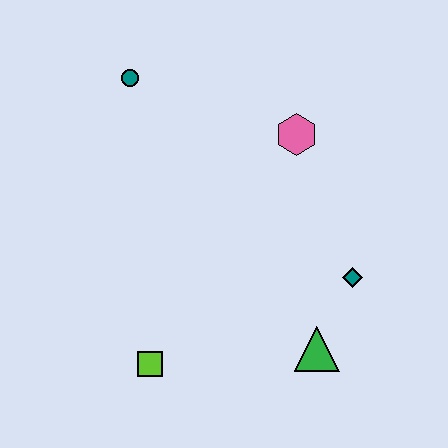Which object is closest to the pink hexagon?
The teal diamond is closest to the pink hexagon.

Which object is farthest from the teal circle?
The green triangle is farthest from the teal circle.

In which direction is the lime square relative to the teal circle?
The lime square is below the teal circle.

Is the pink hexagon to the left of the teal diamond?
Yes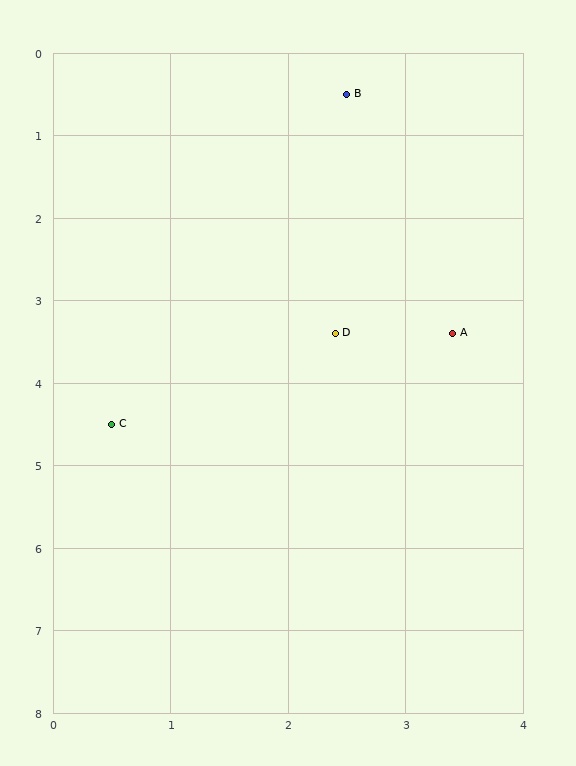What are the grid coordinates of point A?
Point A is at approximately (3.4, 3.4).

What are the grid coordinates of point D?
Point D is at approximately (2.4, 3.4).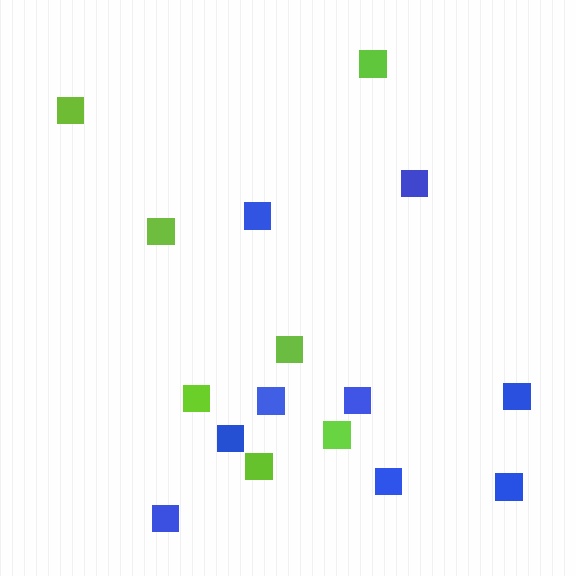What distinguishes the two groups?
There are 2 groups: one group of lime squares (7) and one group of blue squares (9).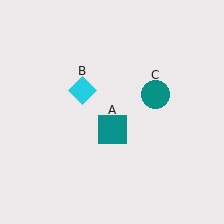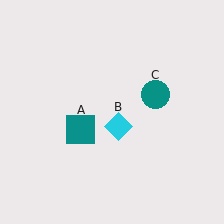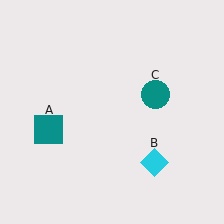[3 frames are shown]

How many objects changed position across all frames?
2 objects changed position: teal square (object A), cyan diamond (object B).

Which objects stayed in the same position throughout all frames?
Teal circle (object C) remained stationary.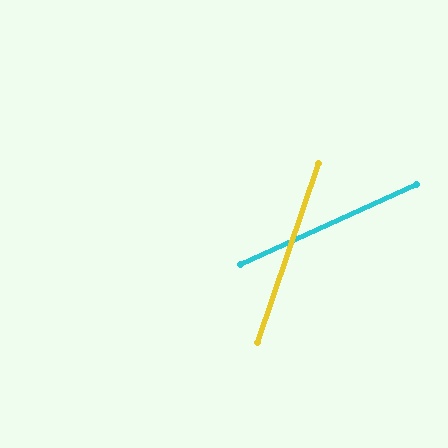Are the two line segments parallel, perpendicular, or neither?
Neither parallel nor perpendicular — they differ by about 46°.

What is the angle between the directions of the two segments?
Approximately 46 degrees.